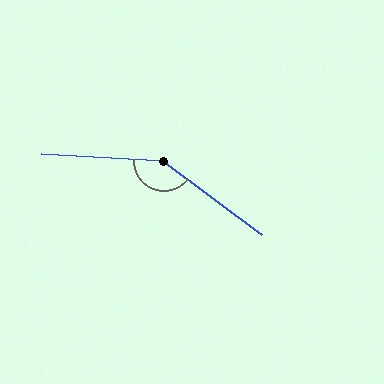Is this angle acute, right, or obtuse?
It is obtuse.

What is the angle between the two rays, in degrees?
Approximately 146 degrees.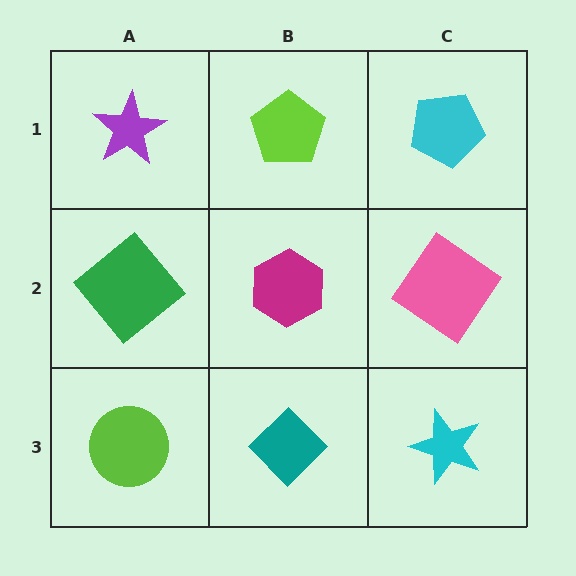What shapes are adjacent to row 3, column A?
A green diamond (row 2, column A), a teal diamond (row 3, column B).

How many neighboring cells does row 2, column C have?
3.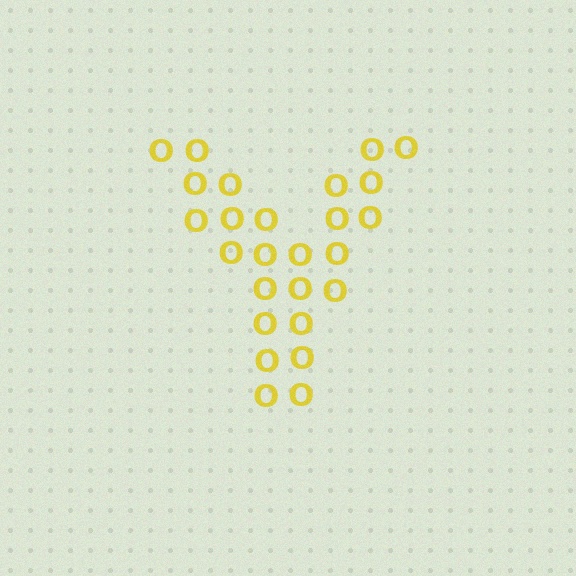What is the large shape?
The large shape is the letter Y.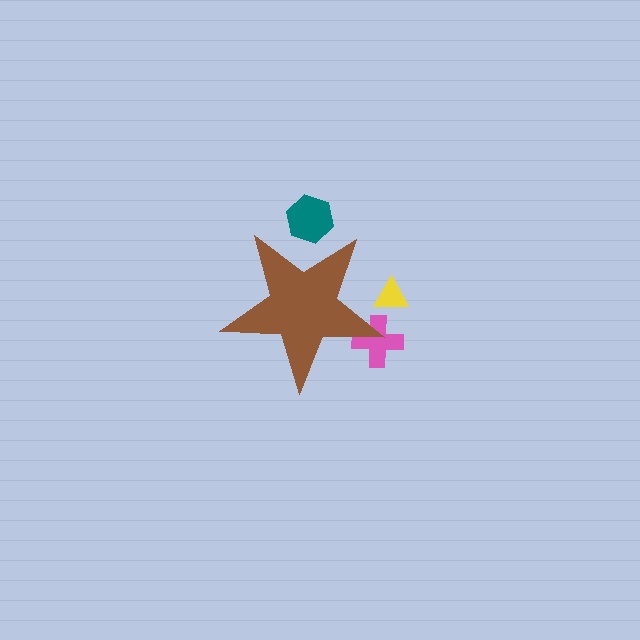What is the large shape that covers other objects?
A brown star.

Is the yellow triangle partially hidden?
Yes, the yellow triangle is partially hidden behind the brown star.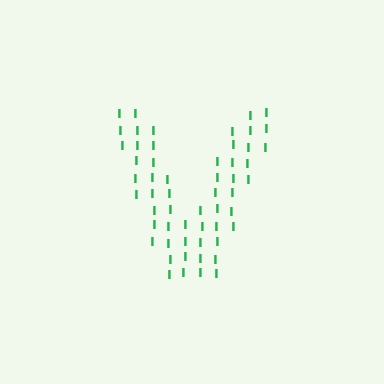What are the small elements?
The small elements are letter I's.